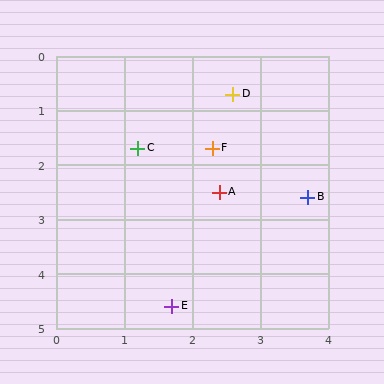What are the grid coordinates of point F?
Point F is at approximately (2.3, 1.7).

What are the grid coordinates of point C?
Point C is at approximately (1.2, 1.7).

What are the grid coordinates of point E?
Point E is at approximately (1.7, 4.6).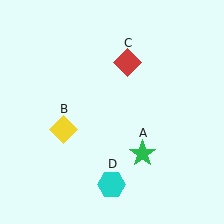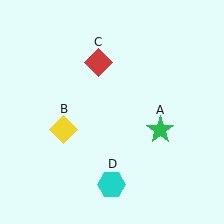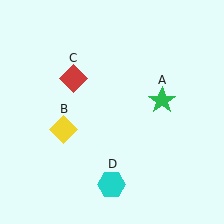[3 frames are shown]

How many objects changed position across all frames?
2 objects changed position: green star (object A), red diamond (object C).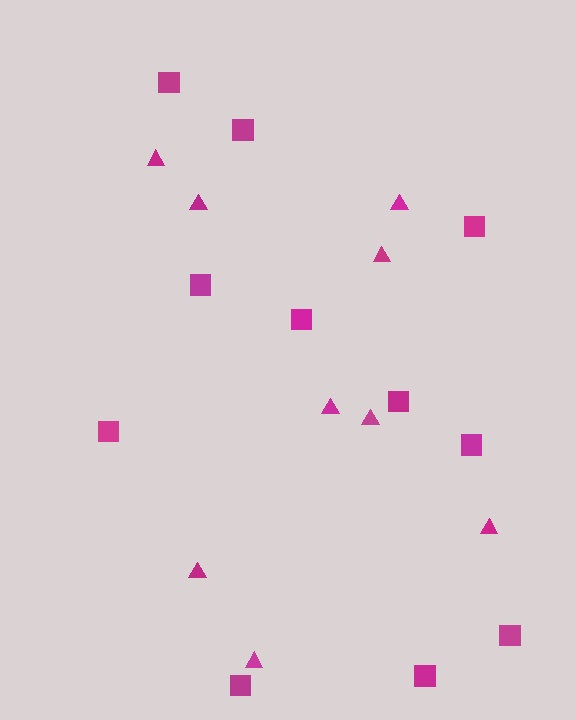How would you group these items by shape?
There are 2 groups: one group of triangles (9) and one group of squares (11).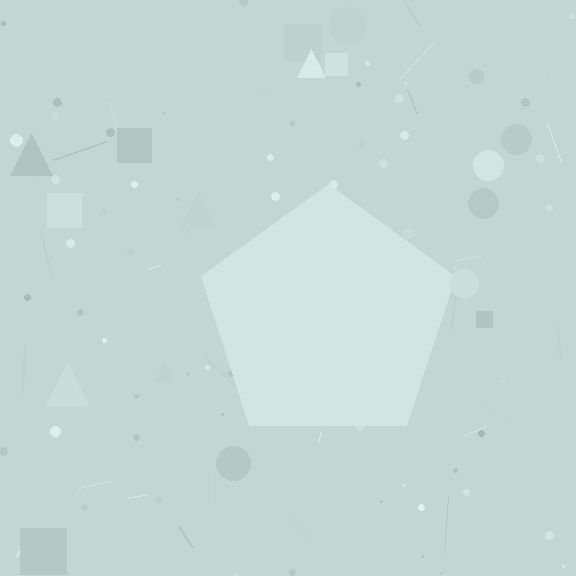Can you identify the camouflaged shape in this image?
The camouflaged shape is a pentagon.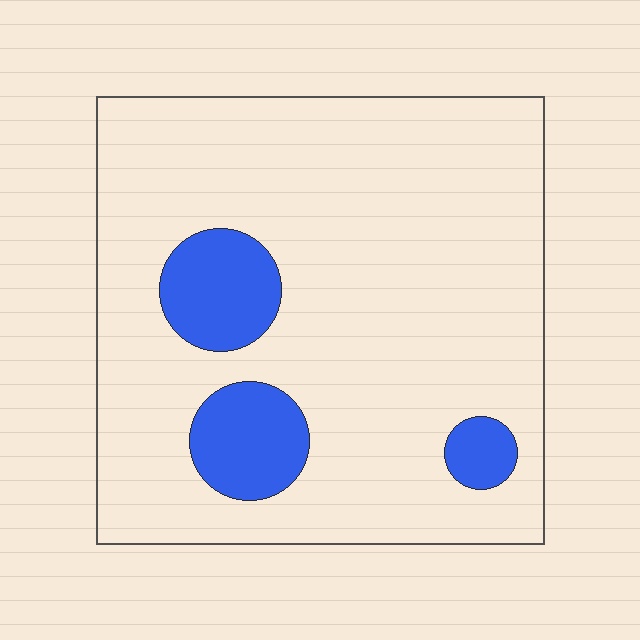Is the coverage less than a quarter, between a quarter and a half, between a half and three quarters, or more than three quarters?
Less than a quarter.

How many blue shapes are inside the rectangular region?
3.